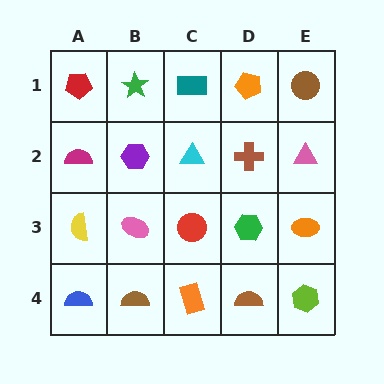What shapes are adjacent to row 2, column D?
An orange pentagon (row 1, column D), a green hexagon (row 3, column D), a cyan triangle (row 2, column C), a pink triangle (row 2, column E).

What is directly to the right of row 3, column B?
A red circle.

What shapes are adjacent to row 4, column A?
A yellow semicircle (row 3, column A), a brown semicircle (row 4, column B).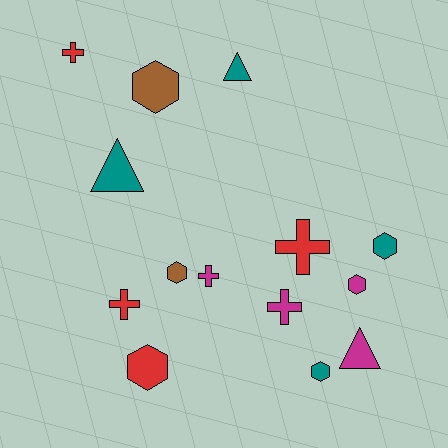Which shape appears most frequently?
Hexagon, with 6 objects.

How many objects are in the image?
There are 14 objects.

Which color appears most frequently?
Red, with 4 objects.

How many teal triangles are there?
There are 2 teal triangles.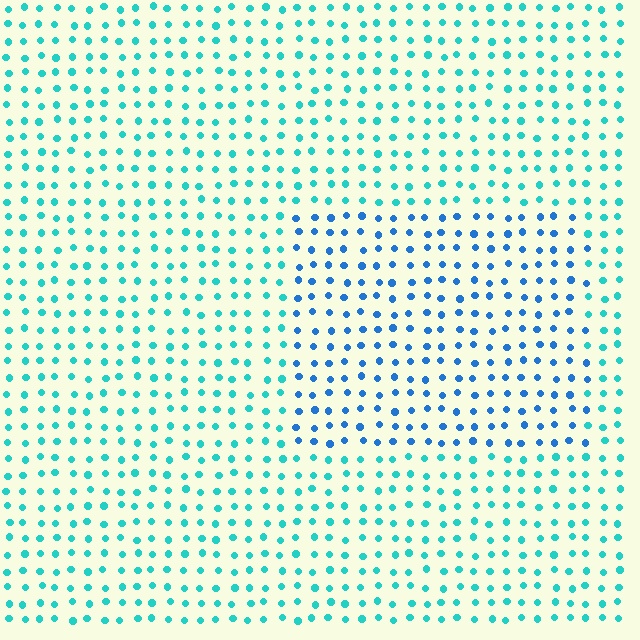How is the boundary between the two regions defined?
The boundary is defined purely by a slight shift in hue (about 36 degrees). Spacing, size, and orientation are identical on both sides.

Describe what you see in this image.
The image is filled with small cyan elements in a uniform arrangement. A rectangle-shaped region is visible where the elements are tinted to a slightly different hue, forming a subtle color boundary.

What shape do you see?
I see a rectangle.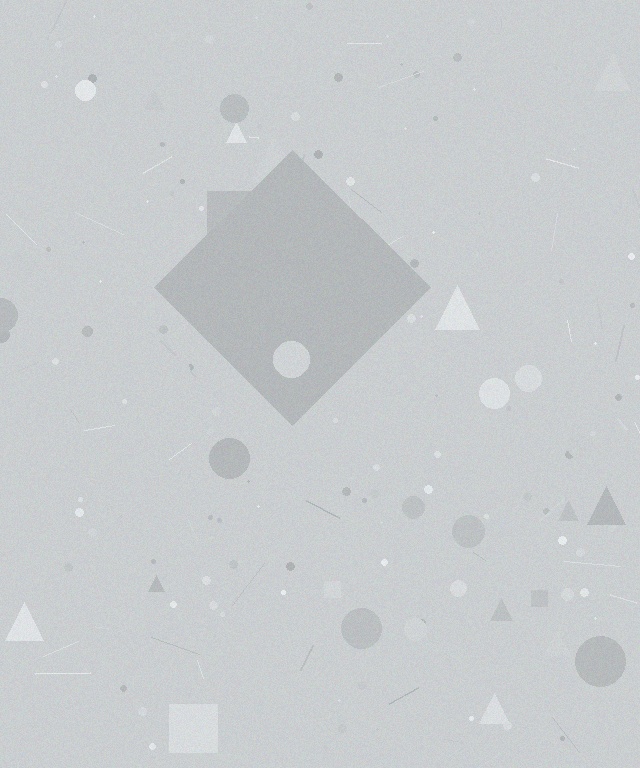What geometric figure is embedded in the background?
A diamond is embedded in the background.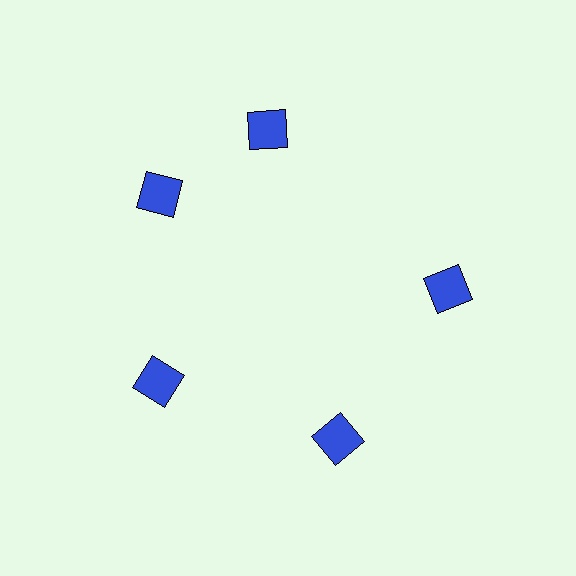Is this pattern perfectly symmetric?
No. The 5 blue squares are arranged in a ring, but one element near the 1 o'clock position is rotated out of alignment along the ring, breaking the 5-fold rotational symmetry.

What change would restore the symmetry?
The symmetry would be restored by rotating it back into even spacing with its neighbors so that all 5 squares sit at equal angles and equal distance from the center.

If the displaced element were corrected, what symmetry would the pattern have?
It would have 5-fold rotational symmetry — the pattern would map onto itself every 72 degrees.